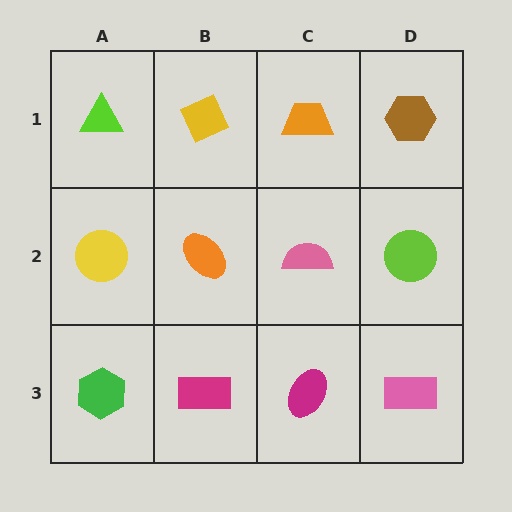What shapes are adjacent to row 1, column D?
A lime circle (row 2, column D), an orange trapezoid (row 1, column C).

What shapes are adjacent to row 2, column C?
An orange trapezoid (row 1, column C), a magenta ellipse (row 3, column C), an orange ellipse (row 2, column B), a lime circle (row 2, column D).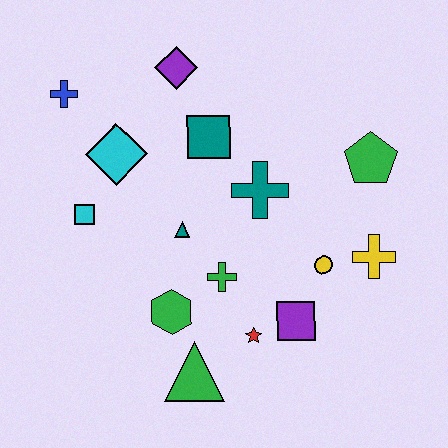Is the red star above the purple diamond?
No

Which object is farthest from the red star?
The blue cross is farthest from the red star.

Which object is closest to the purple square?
The red star is closest to the purple square.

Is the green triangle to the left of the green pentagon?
Yes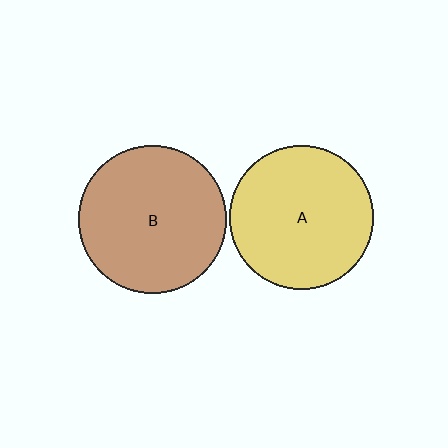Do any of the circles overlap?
No, none of the circles overlap.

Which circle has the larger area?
Circle B (brown).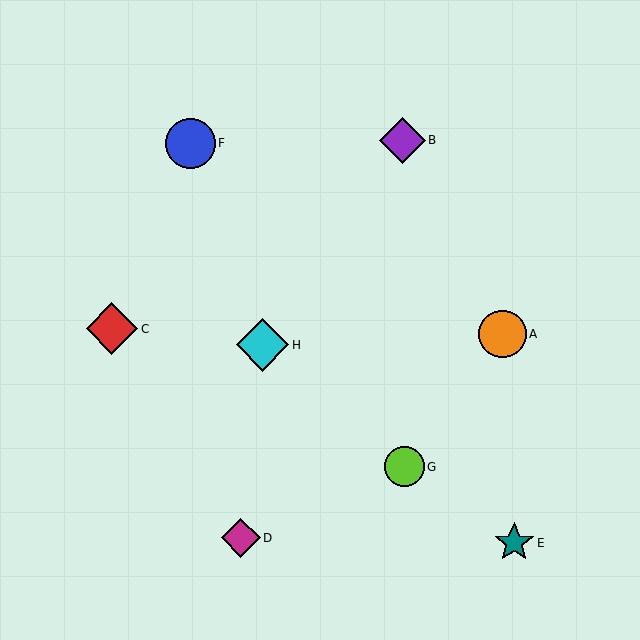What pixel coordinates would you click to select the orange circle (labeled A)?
Click at (502, 334) to select the orange circle A.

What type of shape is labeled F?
Shape F is a blue circle.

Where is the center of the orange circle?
The center of the orange circle is at (502, 334).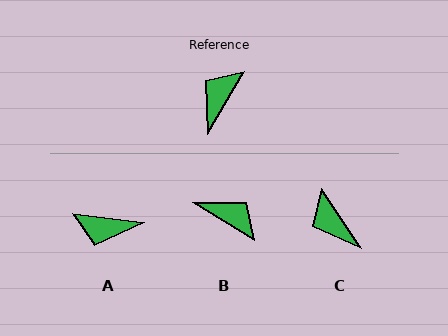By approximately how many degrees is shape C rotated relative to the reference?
Approximately 64 degrees counter-clockwise.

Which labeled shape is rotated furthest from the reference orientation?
A, about 113 degrees away.